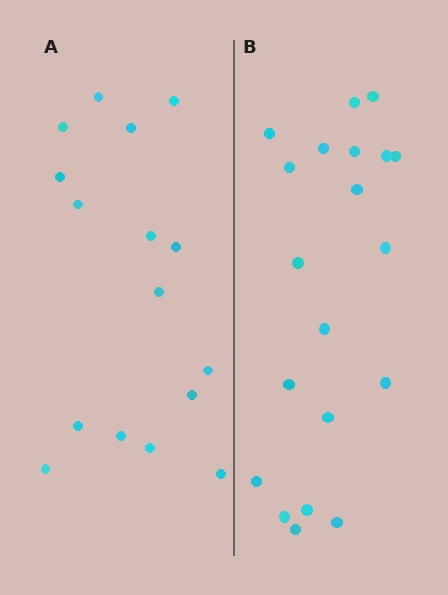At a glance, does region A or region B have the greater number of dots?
Region B (the right region) has more dots.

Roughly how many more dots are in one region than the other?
Region B has about 4 more dots than region A.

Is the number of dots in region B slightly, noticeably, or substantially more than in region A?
Region B has noticeably more, but not dramatically so. The ratio is roughly 1.2 to 1.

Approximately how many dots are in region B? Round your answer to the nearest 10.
About 20 dots.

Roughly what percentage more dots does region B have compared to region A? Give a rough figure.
About 25% more.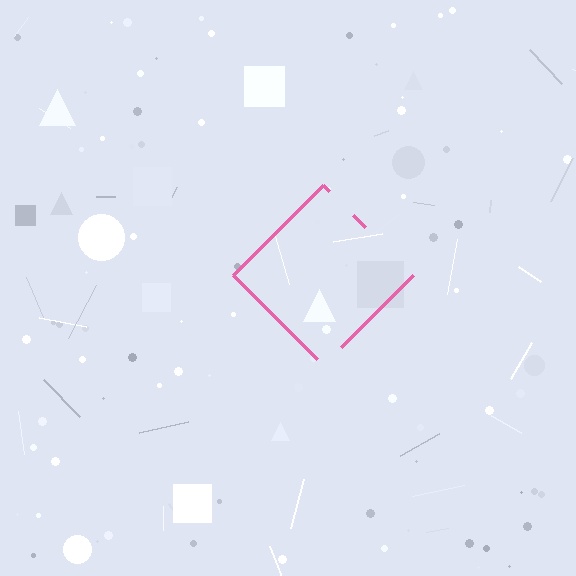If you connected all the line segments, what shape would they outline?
They would outline a diamond.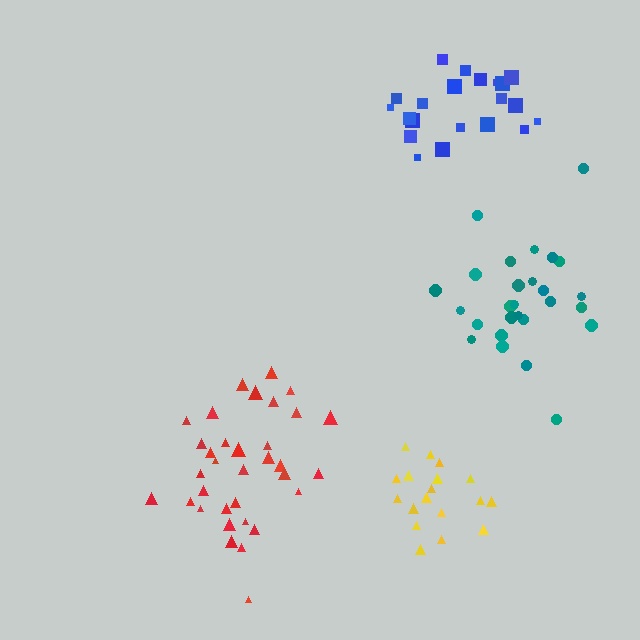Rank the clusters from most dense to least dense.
red, blue, yellow, teal.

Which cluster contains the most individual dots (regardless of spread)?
Red (34).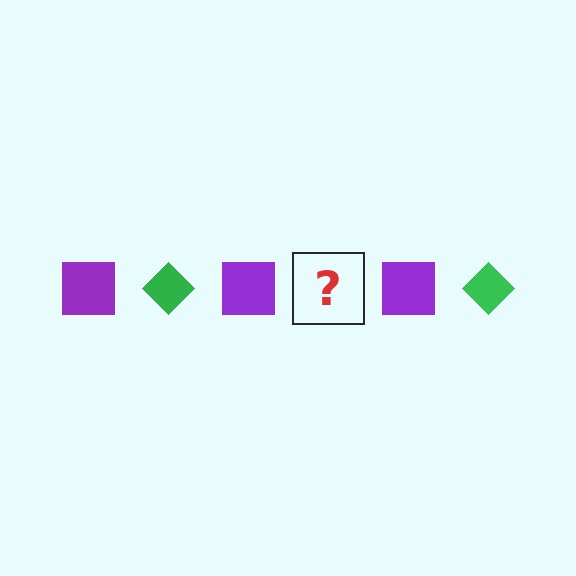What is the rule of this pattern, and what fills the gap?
The rule is that the pattern alternates between purple square and green diamond. The gap should be filled with a green diamond.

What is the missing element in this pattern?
The missing element is a green diamond.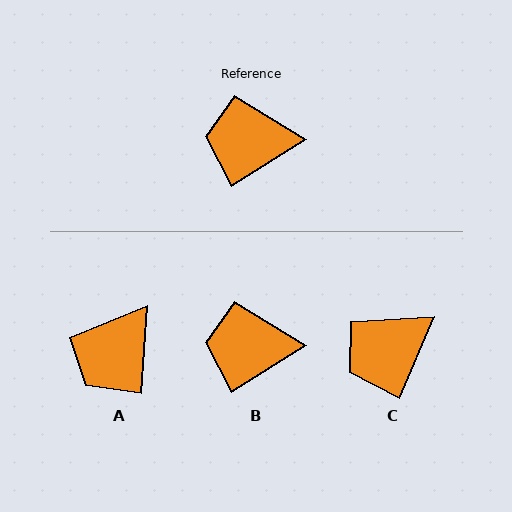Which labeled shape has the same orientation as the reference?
B.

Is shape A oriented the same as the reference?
No, it is off by about 54 degrees.